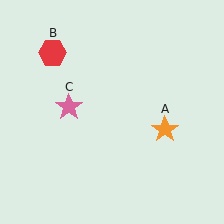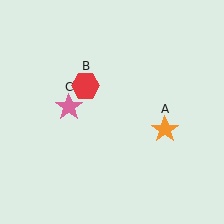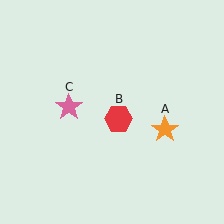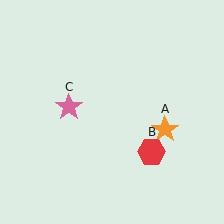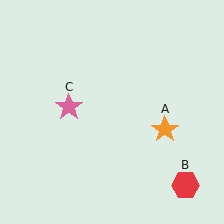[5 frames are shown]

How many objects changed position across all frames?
1 object changed position: red hexagon (object B).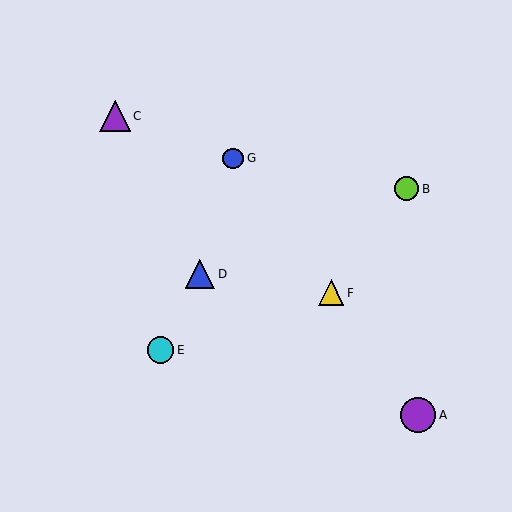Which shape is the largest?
The purple circle (labeled A) is the largest.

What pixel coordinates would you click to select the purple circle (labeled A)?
Click at (418, 415) to select the purple circle A.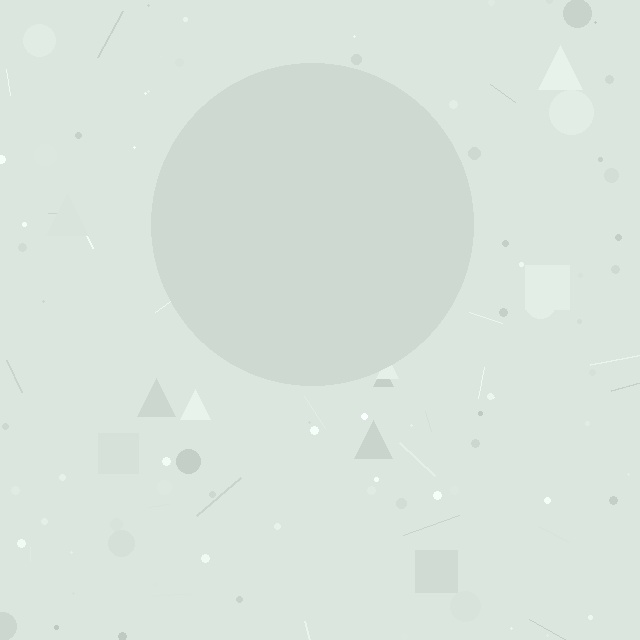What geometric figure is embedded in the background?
A circle is embedded in the background.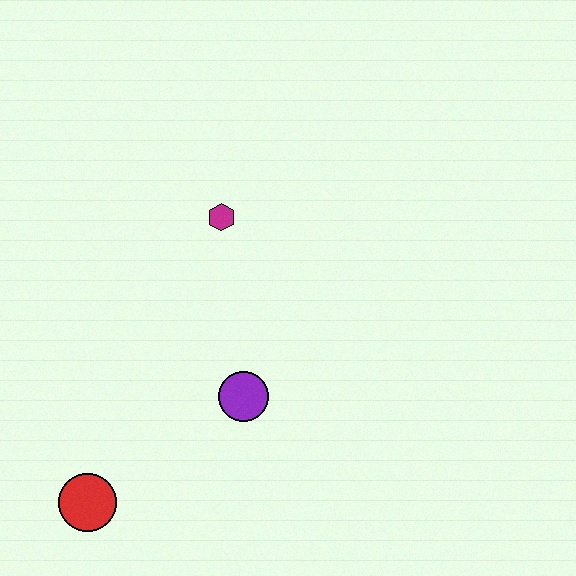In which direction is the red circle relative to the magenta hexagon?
The red circle is below the magenta hexagon.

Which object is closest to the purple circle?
The magenta hexagon is closest to the purple circle.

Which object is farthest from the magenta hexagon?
The red circle is farthest from the magenta hexagon.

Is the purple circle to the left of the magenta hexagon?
No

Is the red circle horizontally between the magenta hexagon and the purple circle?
No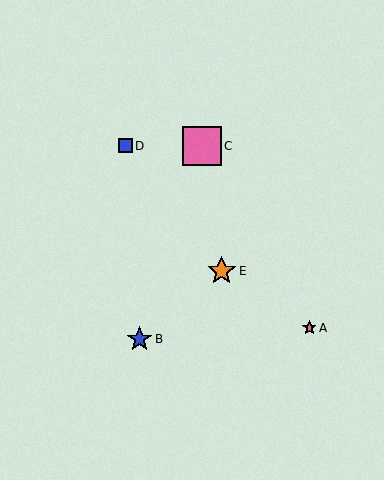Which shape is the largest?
The pink square (labeled C) is the largest.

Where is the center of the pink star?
The center of the pink star is at (309, 328).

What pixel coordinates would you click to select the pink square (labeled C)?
Click at (202, 146) to select the pink square C.